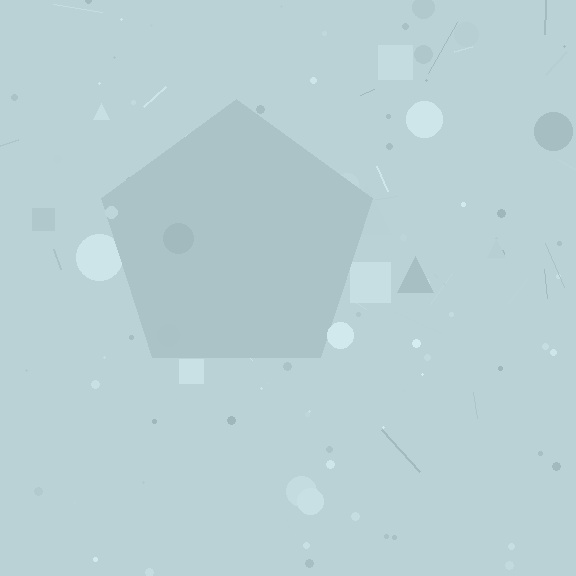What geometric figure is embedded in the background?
A pentagon is embedded in the background.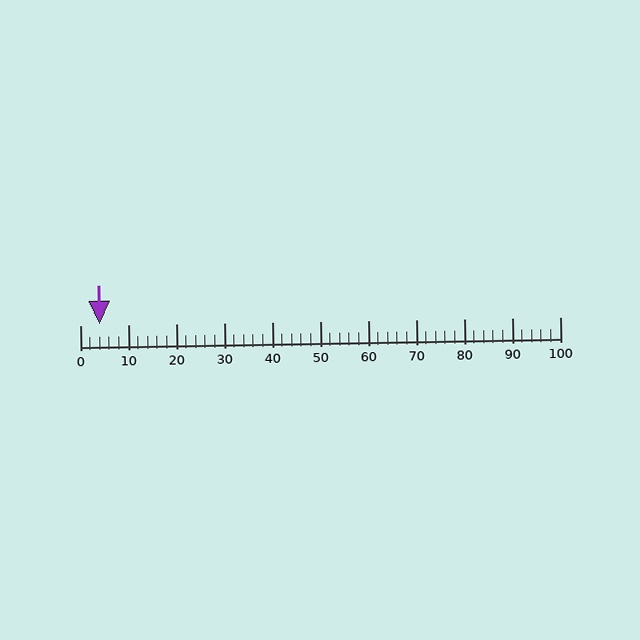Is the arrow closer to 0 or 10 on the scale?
The arrow is closer to 0.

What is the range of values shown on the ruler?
The ruler shows values from 0 to 100.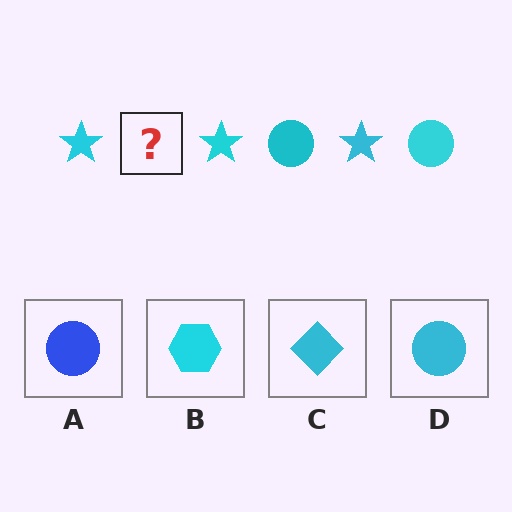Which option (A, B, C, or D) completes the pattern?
D.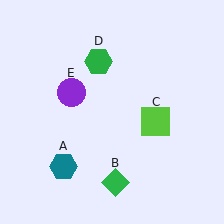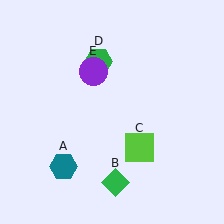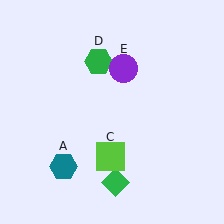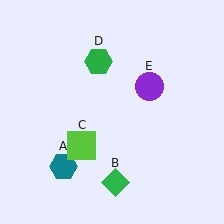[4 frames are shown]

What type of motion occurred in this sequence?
The lime square (object C), purple circle (object E) rotated clockwise around the center of the scene.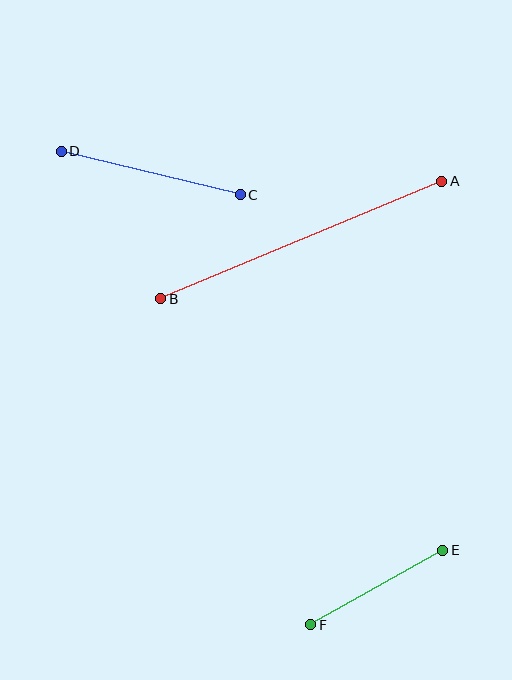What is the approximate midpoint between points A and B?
The midpoint is at approximately (301, 240) pixels.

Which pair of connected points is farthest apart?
Points A and B are farthest apart.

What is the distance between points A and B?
The distance is approximately 304 pixels.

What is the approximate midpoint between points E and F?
The midpoint is at approximately (377, 587) pixels.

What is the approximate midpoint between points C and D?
The midpoint is at approximately (151, 173) pixels.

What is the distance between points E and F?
The distance is approximately 152 pixels.